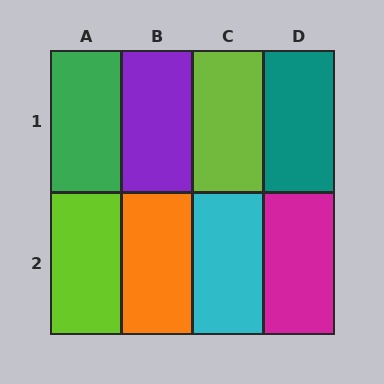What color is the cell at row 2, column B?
Orange.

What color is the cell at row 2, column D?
Magenta.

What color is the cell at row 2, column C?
Cyan.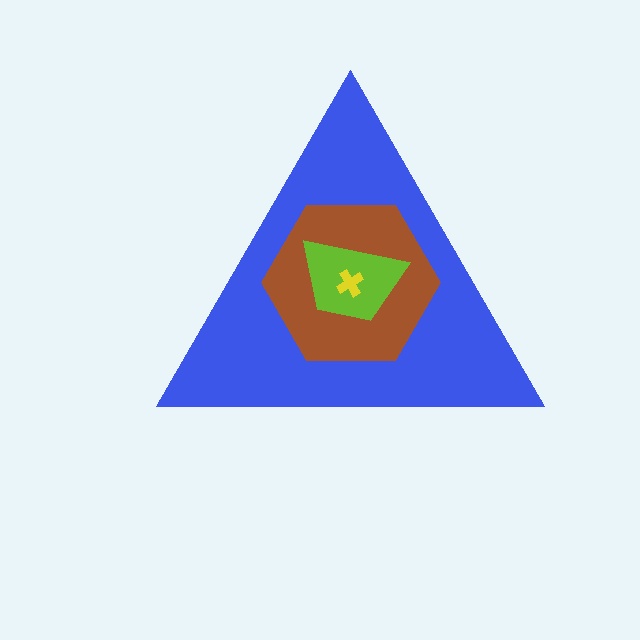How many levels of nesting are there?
4.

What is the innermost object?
The yellow cross.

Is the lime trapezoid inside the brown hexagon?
Yes.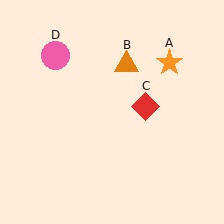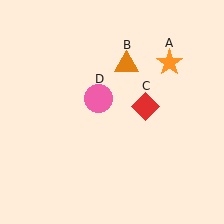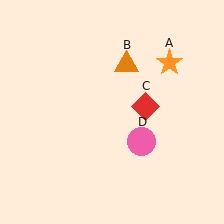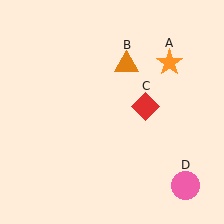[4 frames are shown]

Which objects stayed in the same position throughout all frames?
Orange star (object A) and orange triangle (object B) and red diamond (object C) remained stationary.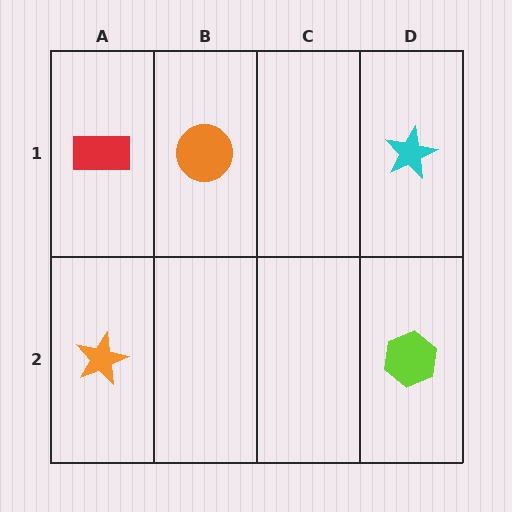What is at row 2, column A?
An orange star.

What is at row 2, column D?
A lime hexagon.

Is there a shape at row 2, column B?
No, that cell is empty.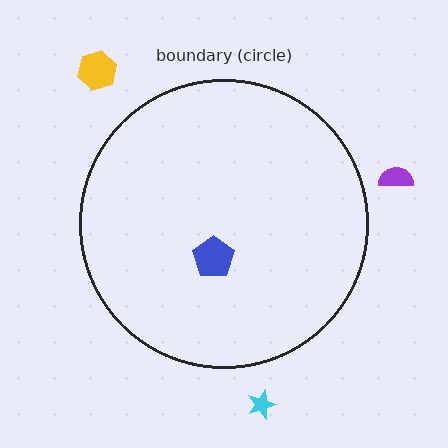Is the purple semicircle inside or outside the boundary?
Outside.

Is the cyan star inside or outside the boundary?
Outside.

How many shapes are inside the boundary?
1 inside, 3 outside.